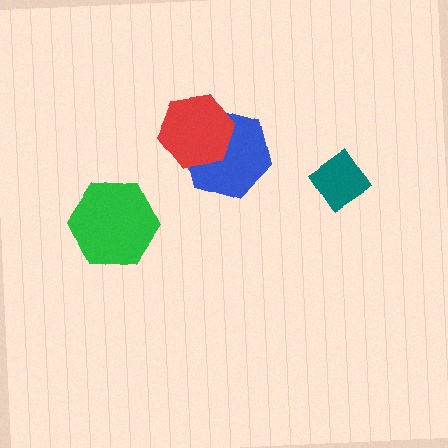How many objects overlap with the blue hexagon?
1 object overlaps with the blue hexagon.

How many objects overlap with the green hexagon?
0 objects overlap with the green hexagon.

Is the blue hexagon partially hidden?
Yes, it is partially covered by another shape.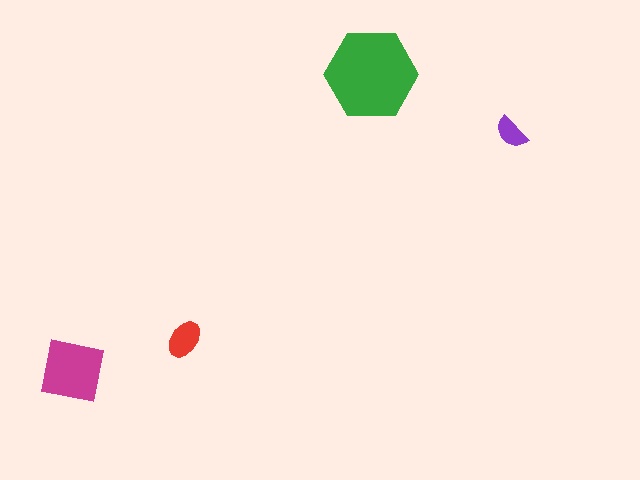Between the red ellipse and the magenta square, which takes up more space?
The magenta square.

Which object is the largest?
The green hexagon.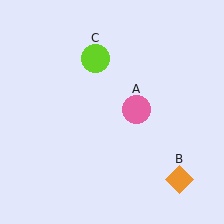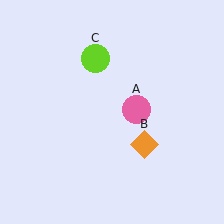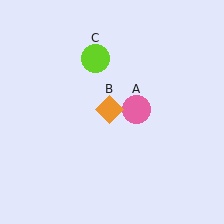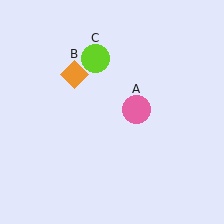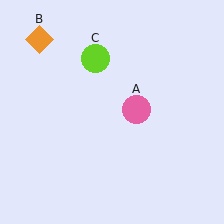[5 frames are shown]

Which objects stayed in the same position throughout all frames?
Pink circle (object A) and lime circle (object C) remained stationary.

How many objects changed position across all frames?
1 object changed position: orange diamond (object B).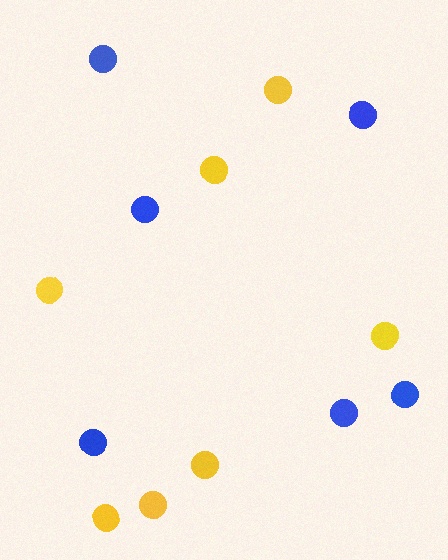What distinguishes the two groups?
There are 2 groups: one group of blue circles (6) and one group of yellow circles (7).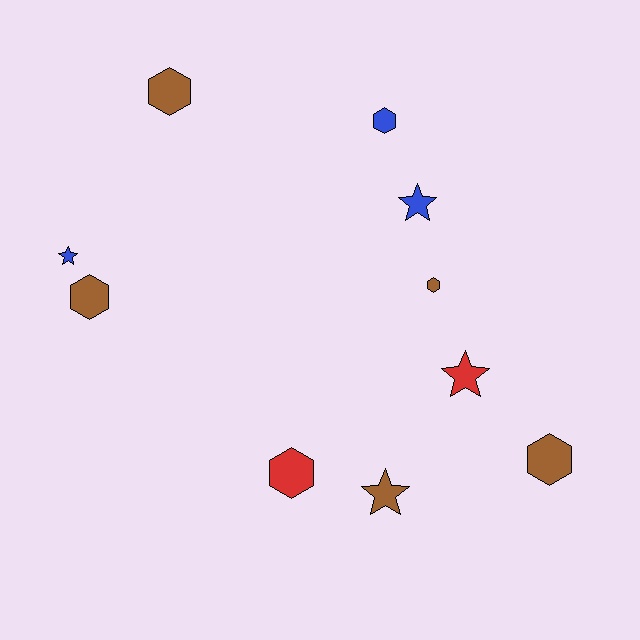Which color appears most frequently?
Brown, with 5 objects.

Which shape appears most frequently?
Hexagon, with 6 objects.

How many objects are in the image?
There are 10 objects.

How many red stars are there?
There is 1 red star.